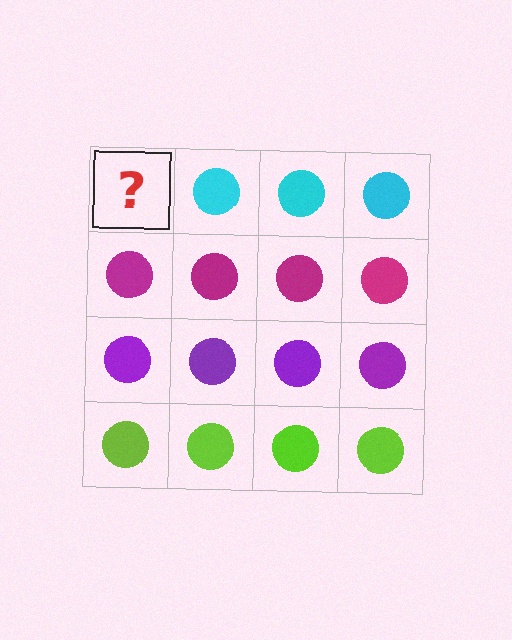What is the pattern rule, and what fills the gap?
The rule is that each row has a consistent color. The gap should be filled with a cyan circle.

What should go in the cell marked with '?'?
The missing cell should contain a cyan circle.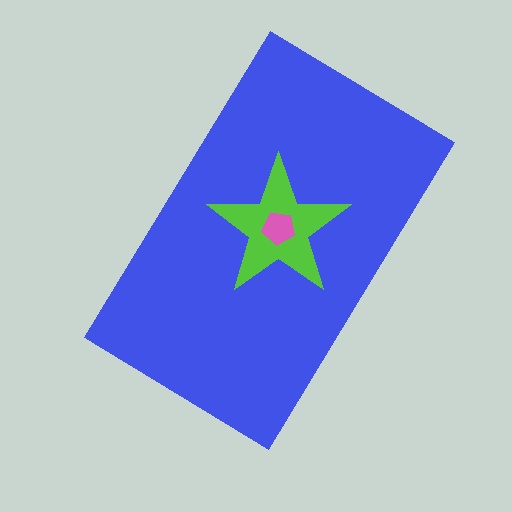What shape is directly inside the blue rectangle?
The lime star.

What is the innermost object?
The pink pentagon.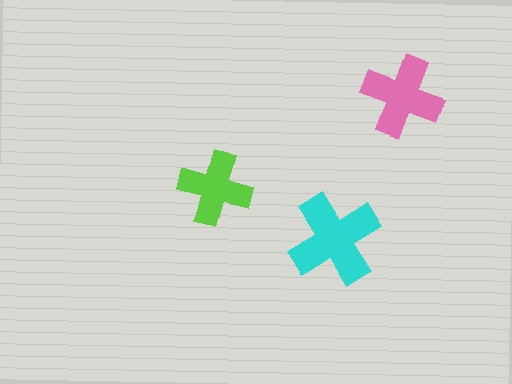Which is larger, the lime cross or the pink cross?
The pink one.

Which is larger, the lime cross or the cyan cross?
The cyan one.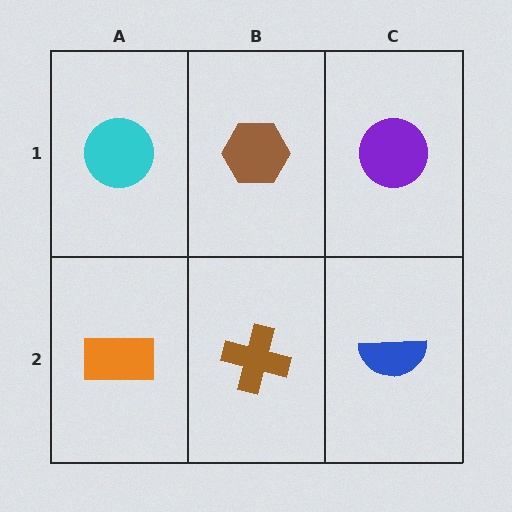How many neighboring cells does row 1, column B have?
3.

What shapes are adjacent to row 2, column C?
A purple circle (row 1, column C), a brown cross (row 2, column B).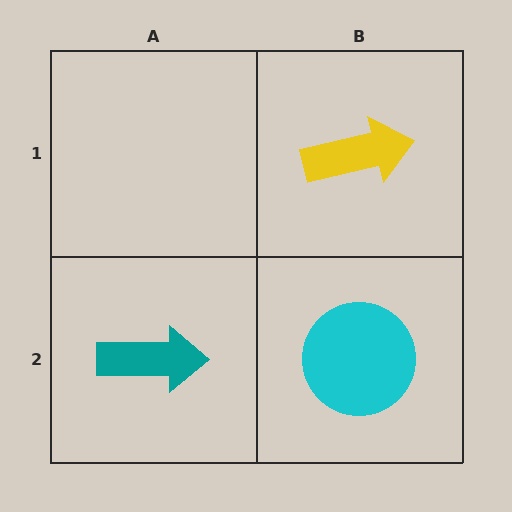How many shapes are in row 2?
2 shapes.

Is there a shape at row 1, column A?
No, that cell is empty.